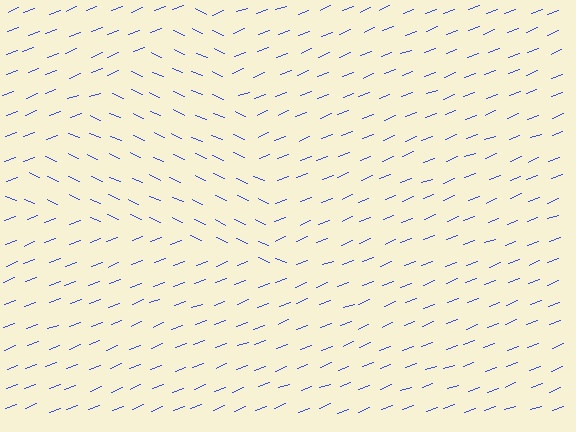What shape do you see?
I see a triangle.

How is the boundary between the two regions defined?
The boundary is defined purely by a change in line orientation (approximately 45 degrees difference). All lines are the same color and thickness.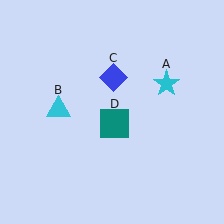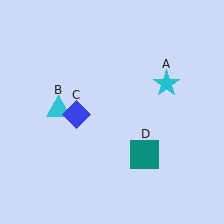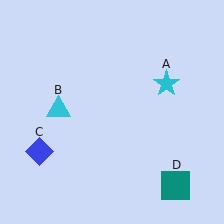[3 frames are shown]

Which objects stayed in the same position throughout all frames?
Cyan star (object A) and cyan triangle (object B) remained stationary.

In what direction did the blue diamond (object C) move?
The blue diamond (object C) moved down and to the left.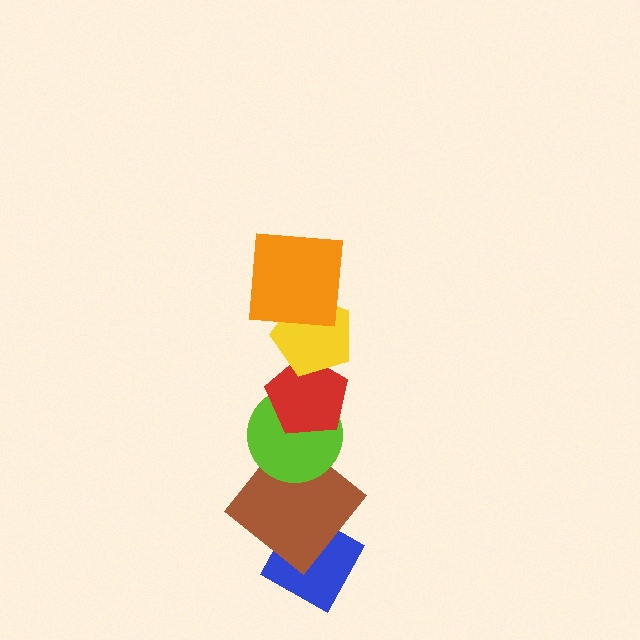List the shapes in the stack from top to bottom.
From top to bottom: the orange square, the yellow pentagon, the red pentagon, the lime circle, the brown diamond, the blue diamond.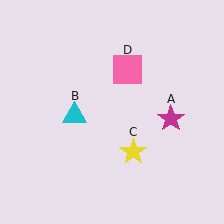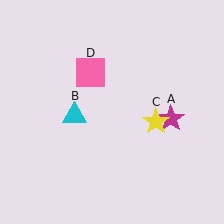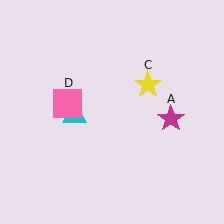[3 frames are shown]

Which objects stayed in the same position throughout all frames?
Magenta star (object A) and cyan triangle (object B) remained stationary.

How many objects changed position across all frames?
2 objects changed position: yellow star (object C), pink square (object D).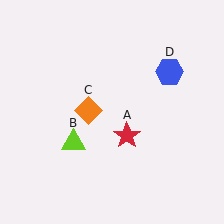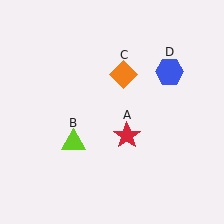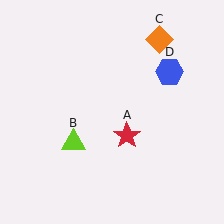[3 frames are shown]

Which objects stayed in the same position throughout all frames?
Red star (object A) and lime triangle (object B) and blue hexagon (object D) remained stationary.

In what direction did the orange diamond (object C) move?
The orange diamond (object C) moved up and to the right.